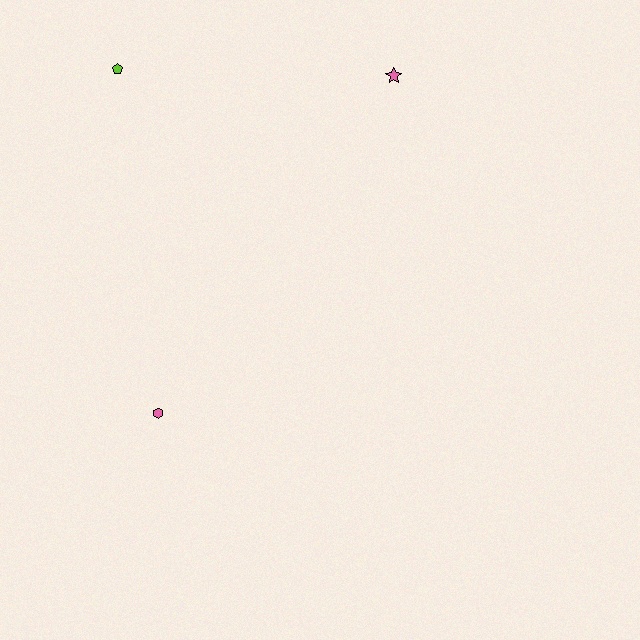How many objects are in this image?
There are 3 objects.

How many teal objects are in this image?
There are no teal objects.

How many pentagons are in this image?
There is 1 pentagon.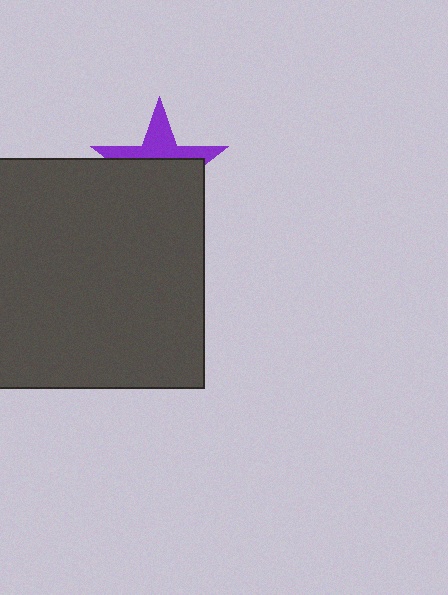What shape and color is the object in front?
The object in front is a dark gray square.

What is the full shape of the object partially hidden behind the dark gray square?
The partially hidden object is a purple star.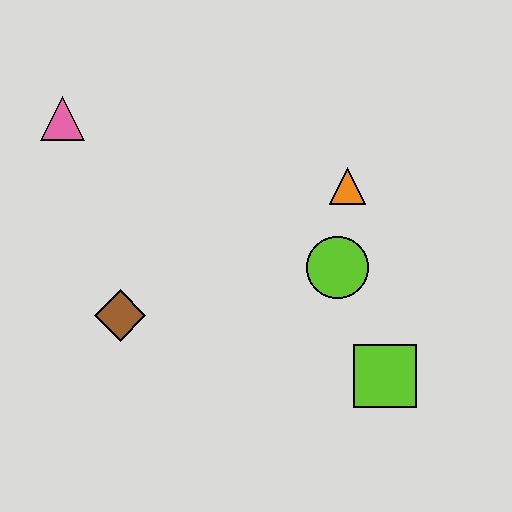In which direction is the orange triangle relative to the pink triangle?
The orange triangle is to the right of the pink triangle.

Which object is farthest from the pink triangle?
The lime square is farthest from the pink triangle.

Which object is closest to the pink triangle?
The brown diamond is closest to the pink triangle.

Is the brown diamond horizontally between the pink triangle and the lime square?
Yes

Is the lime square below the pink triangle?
Yes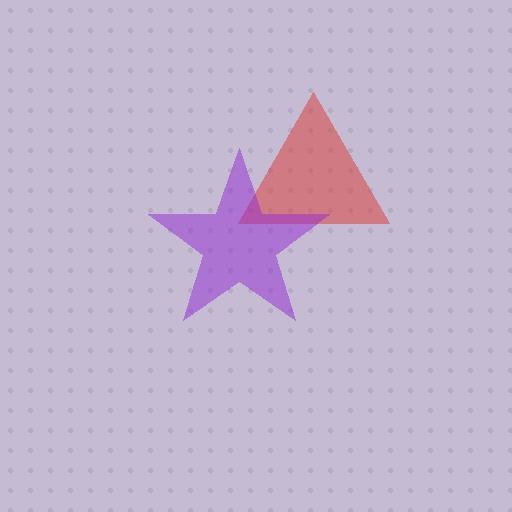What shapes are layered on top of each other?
The layered shapes are: a red triangle, a purple star.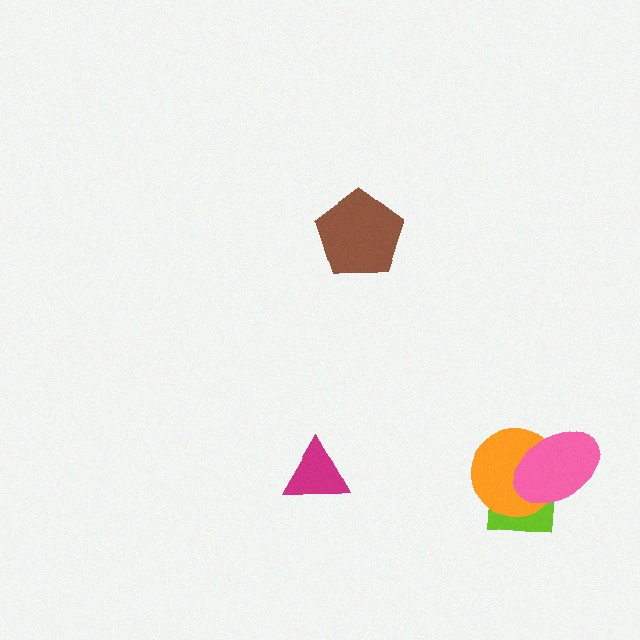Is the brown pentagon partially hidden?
No, no other shape covers it.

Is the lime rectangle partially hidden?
Yes, it is partially covered by another shape.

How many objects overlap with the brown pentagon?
0 objects overlap with the brown pentagon.